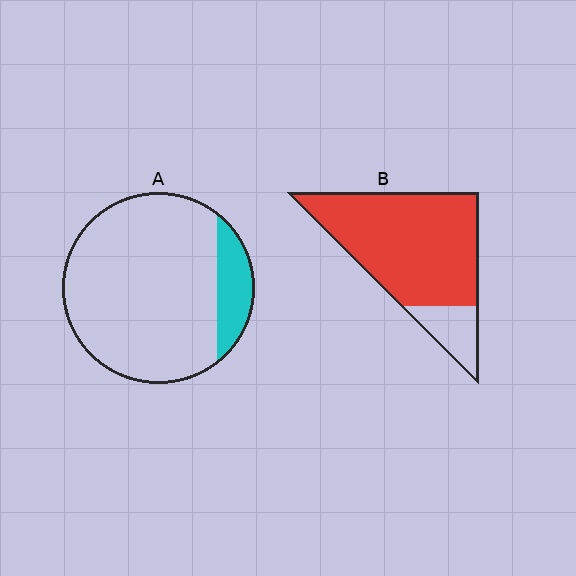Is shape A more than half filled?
No.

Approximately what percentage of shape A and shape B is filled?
A is approximately 15% and B is approximately 85%.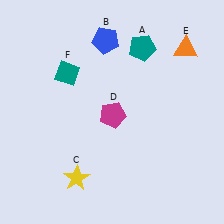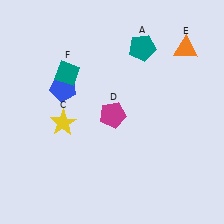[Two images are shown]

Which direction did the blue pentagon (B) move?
The blue pentagon (B) moved down.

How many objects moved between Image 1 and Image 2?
2 objects moved between the two images.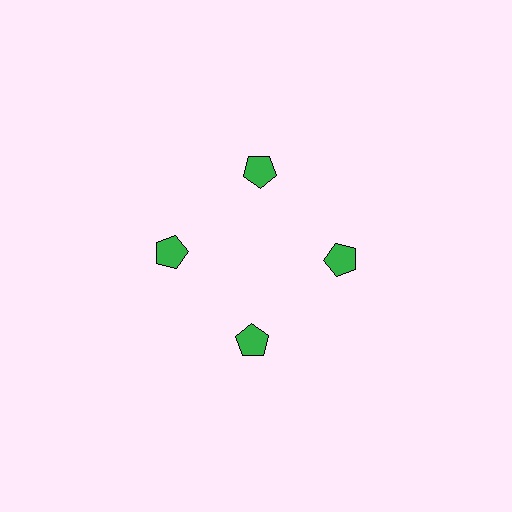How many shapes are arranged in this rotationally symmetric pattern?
There are 4 shapes, arranged in 4 groups of 1.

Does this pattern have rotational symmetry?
Yes, this pattern has 4-fold rotational symmetry. It looks the same after rotating 90 degrees around the center.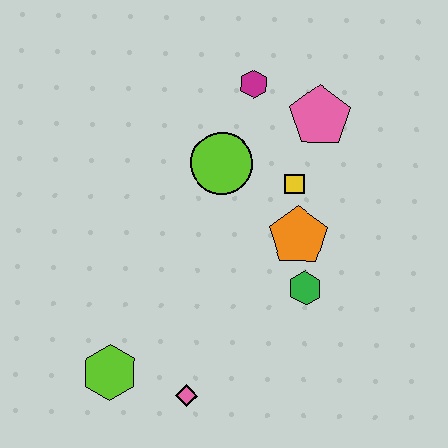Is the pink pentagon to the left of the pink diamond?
No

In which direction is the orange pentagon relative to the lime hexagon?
The orange pentagon is to the right of the lime hexagon.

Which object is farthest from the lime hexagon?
The pink pentagon is farthest from the lime hexagon.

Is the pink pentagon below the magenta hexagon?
Yes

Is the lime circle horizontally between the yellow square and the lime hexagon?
Yes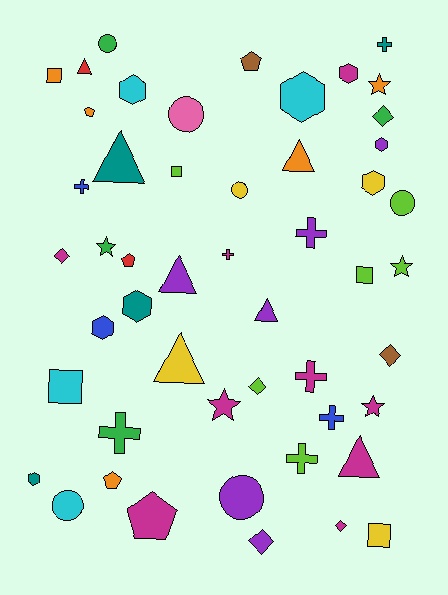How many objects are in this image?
There are 50 objects.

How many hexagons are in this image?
There are 8 hexagons.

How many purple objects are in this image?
There are 6 purple objects.